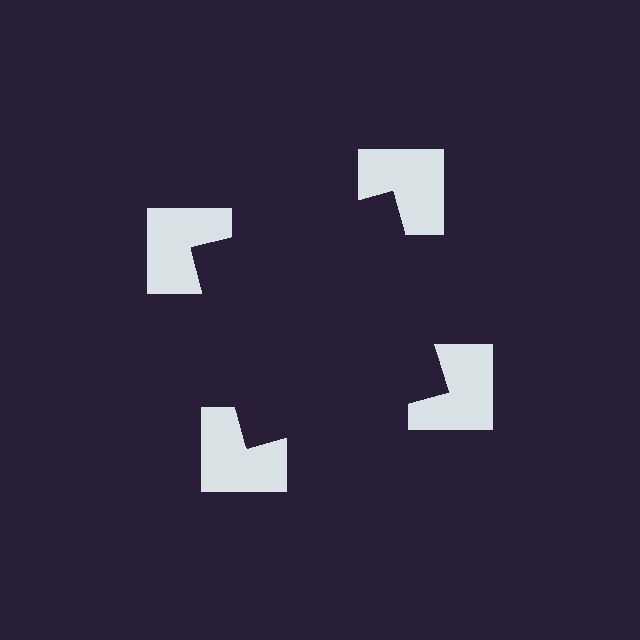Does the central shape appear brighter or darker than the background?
It typically appears slightly darker than the background, even though no actual brightness change is drawn.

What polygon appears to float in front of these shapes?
An illusory square — its edges are inferred from the aligned wedge cuts in the notched squares, not physically drawn.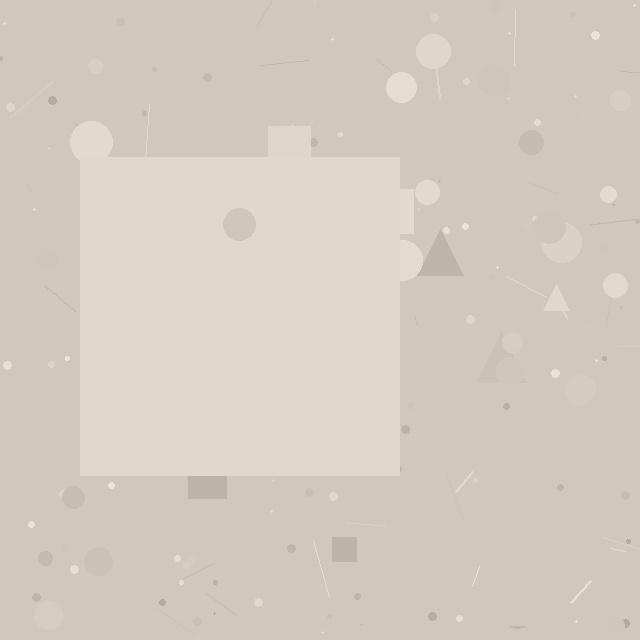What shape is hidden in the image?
A square is hidden in the image.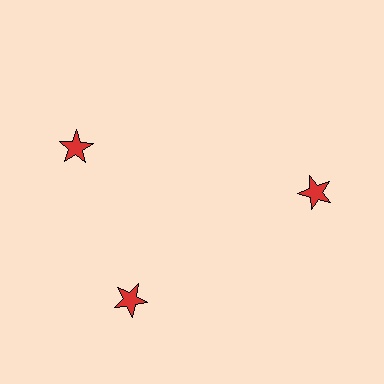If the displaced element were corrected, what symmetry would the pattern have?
It would have 3-fold rotational symmetry — the pattern would map onto itself every 120 degrees.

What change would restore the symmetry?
The symmetry would be restored by rotating it back into even spacing with its neighbors so that all 3 stars sit at equal angles and equal distance from the center.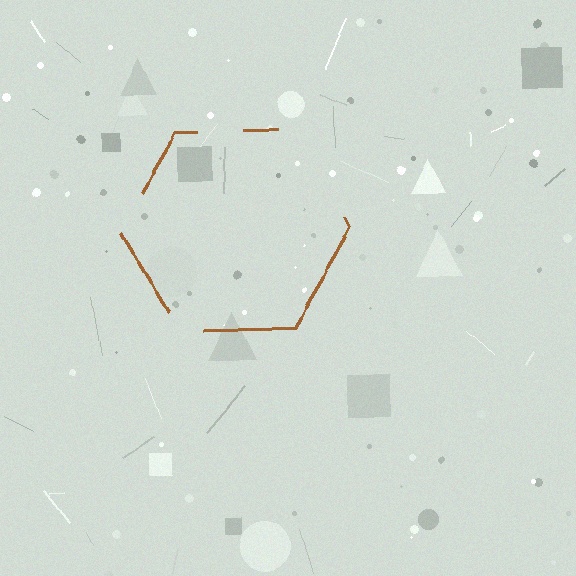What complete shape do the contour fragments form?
The contour fragments form a hexagon.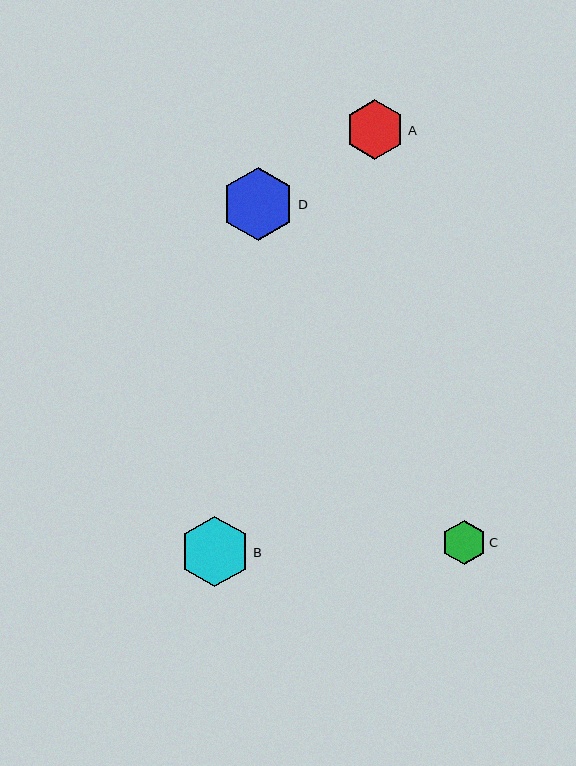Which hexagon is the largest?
Hexagon D is the largest with a size of approximately 73 pixels.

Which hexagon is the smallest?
Hexagon C is the smallest with a size of approximately 44 pixels.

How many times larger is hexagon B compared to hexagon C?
Hexagon B is approximately 1.6 times the size of hexagon C.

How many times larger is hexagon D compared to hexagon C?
Hexagon D is approximately 1.6 times the size of hexagon C.